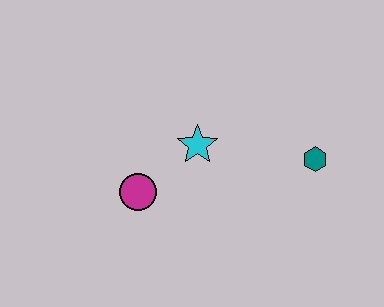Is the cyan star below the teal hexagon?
No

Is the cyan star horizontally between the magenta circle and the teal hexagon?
Yes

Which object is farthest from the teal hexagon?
The magenta circle is farthest from the teal hexagon.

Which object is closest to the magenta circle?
The cyan star is closest to the magenta circle.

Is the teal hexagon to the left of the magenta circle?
No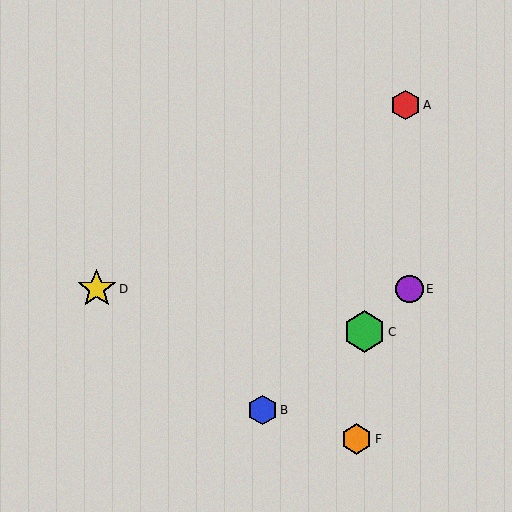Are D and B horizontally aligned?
No, D is at y≈289 and B is at y≈410.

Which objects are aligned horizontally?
Objects D, E are aligned horizontally.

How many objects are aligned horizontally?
2 objects (D, E) are aligned horizontally.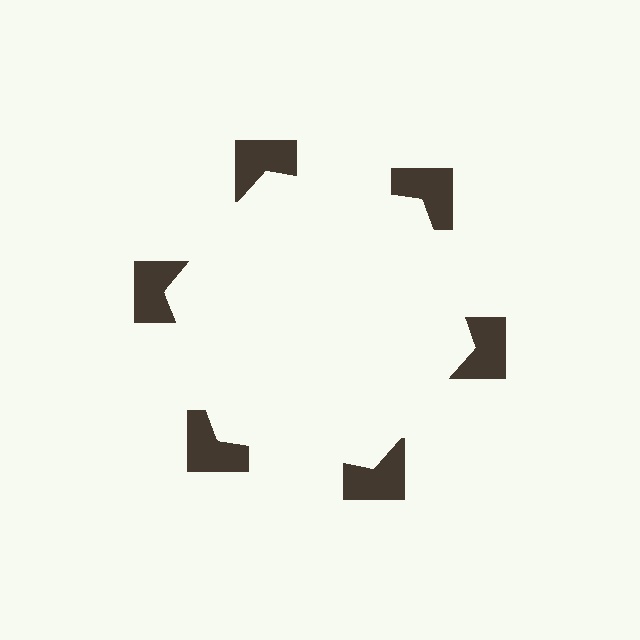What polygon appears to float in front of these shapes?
An illusory hexagon — its edges are inferred from the aligned wedge cuts in the notched squares, not physically drawn.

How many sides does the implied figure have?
6 sides.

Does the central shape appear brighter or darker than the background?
It typically appears slightly brighter than the background, even though no actual brightness change is drawn.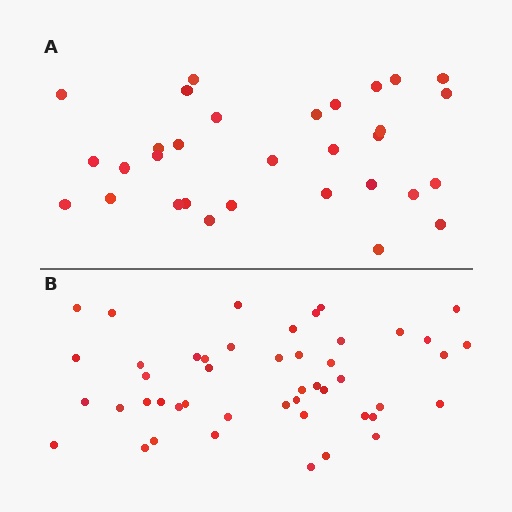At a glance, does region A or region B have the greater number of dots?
Region B (the bottom region) has more dots.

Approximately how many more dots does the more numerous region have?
Region B has approximately 15 more dots than region A.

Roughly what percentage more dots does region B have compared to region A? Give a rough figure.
About 50% more.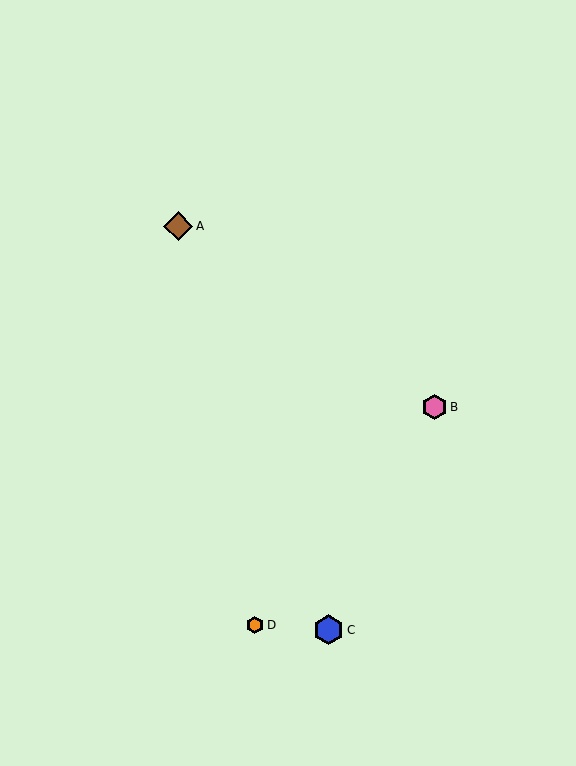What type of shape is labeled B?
Shape B is a pink hexagon.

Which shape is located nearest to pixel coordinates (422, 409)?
The pink hexagon (labeled B) at (435, 407) is nearest to that location.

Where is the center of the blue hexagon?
The center of the blue hexagon is at (329, 630).